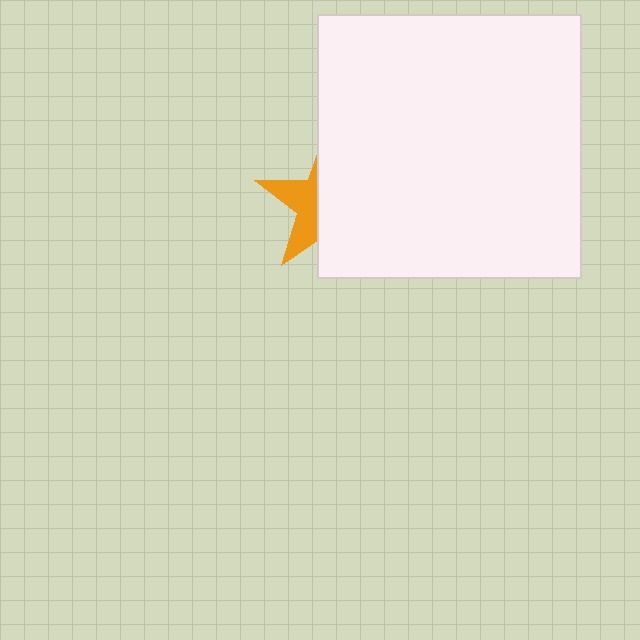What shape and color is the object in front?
The object in front is a white square.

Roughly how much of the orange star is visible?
A small part of it is visible (roughly 37%).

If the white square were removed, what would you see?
You would see the complete orange star.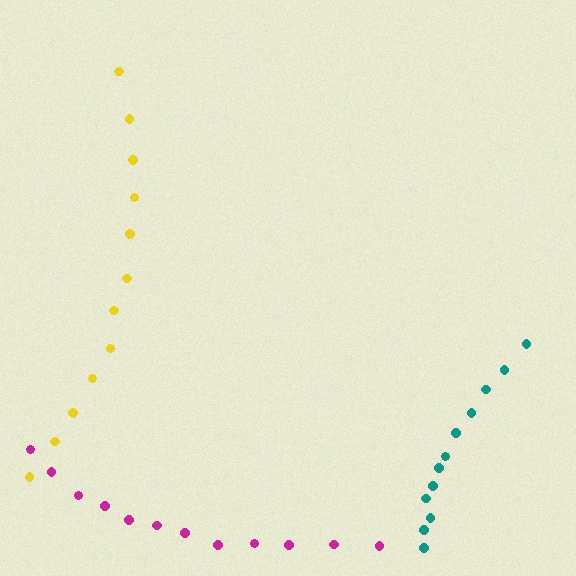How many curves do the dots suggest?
There are 3 distinct paths.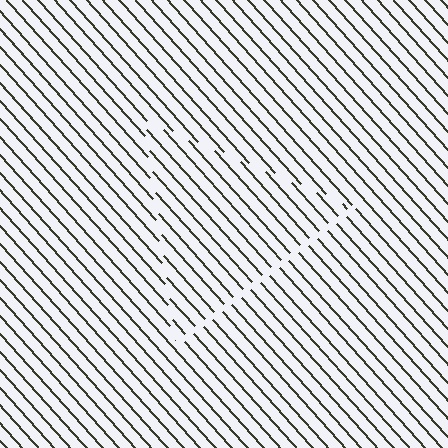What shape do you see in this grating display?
An illusory triangle. The interior of the shape contains the same grating, shifted by half a period — the contour is defined by the phase discontinuity where line-ends from the inner and outer gratings abut.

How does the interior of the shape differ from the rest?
The interior of the shape contains the same grating, shifted by half a period — the contour is defined by the phase discontinuity where line-ends from the inner and outer gratings abut.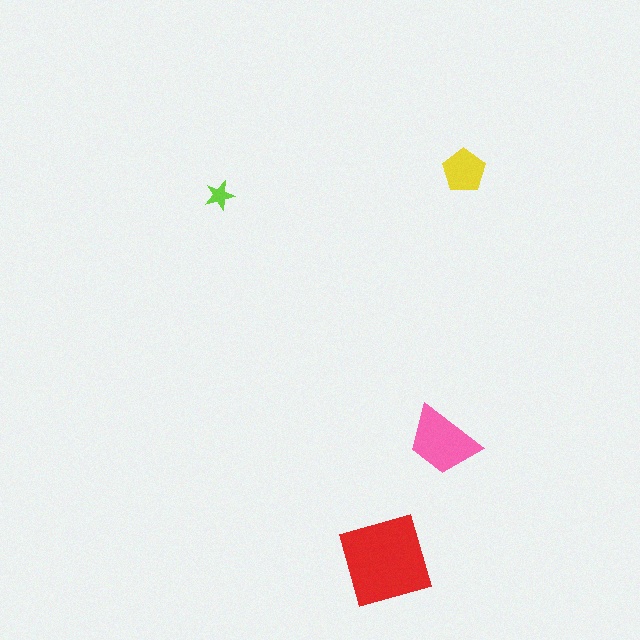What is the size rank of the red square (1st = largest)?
1st.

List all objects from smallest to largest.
The lime star, the yellow pentagon, the pink trapezoid, the red square.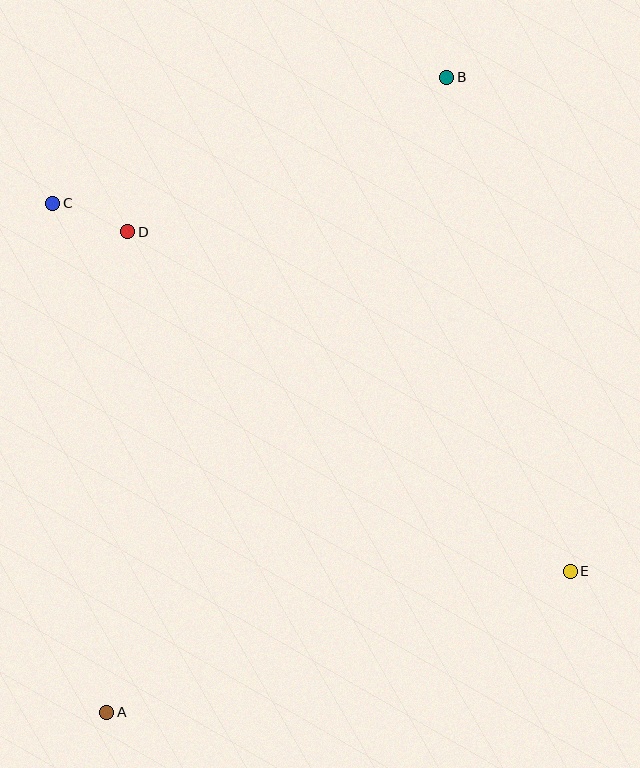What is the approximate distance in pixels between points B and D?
The distance between B and D is approximately 354 pixels.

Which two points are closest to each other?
Points C and D are closest to each other.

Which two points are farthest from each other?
Points A and B are farthest from each other.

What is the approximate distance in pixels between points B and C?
The distance between B and C is approximately 413 pixels.